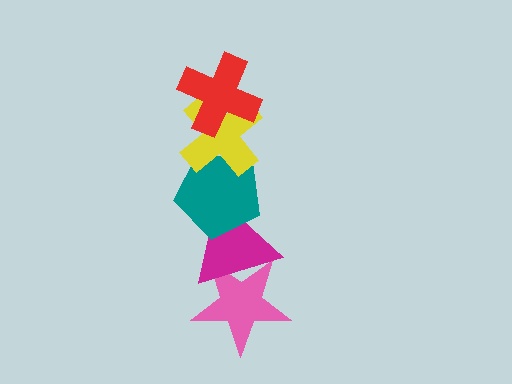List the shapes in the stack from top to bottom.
From top to bottom: the red cross, the yellow cross, the teal pentagon, the magenta triangle, the pink star.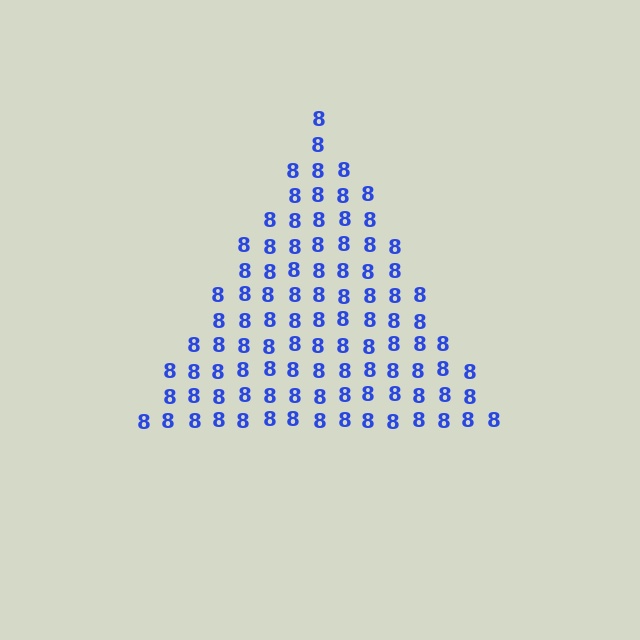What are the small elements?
The small elements are digit 8's.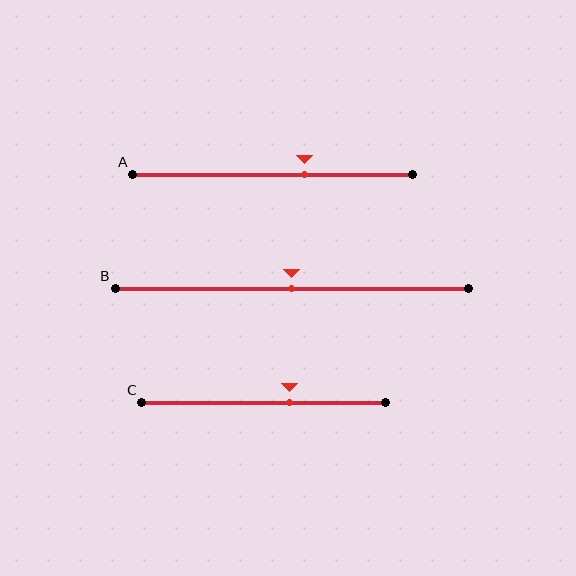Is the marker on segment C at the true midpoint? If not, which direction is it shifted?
No, the marker on segment C is shifted to the right by about 11% of the segment length.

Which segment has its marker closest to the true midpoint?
Segment B has its marker closest to the true midpoint.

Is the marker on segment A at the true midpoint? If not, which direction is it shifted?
No, the marker on segment A is shifted to the right by about 11% of the segment length.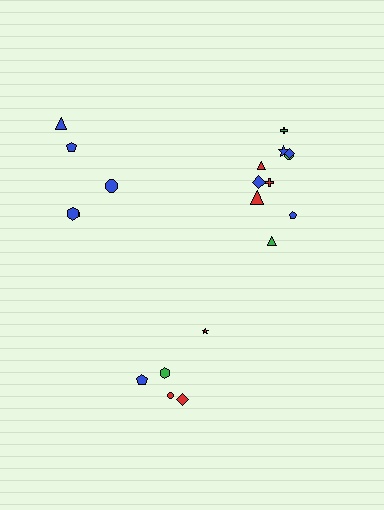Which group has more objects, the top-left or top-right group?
The top-right group.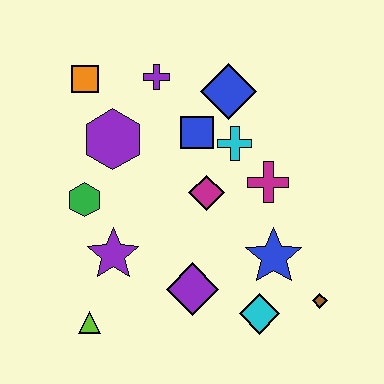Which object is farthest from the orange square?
The brown diamond is farthest from the orange square.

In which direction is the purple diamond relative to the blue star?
The purple diamond is to the left of the blue star.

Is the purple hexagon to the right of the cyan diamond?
No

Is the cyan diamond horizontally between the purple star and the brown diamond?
Yes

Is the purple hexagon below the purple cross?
Yes